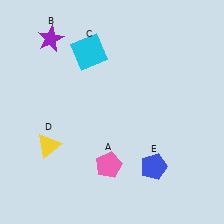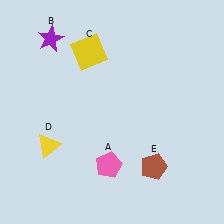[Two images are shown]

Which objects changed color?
C changed from cyan to yellow. E changed from blue to brown.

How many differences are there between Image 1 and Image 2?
There are 2 differences between the two images.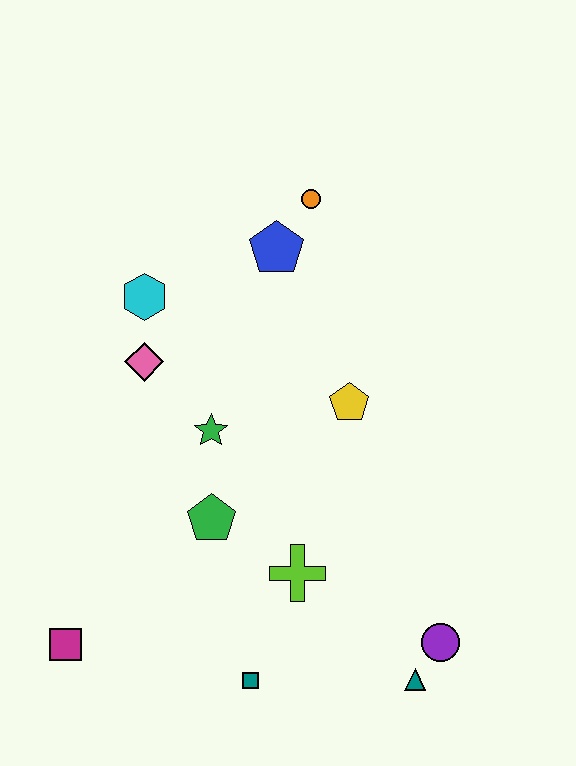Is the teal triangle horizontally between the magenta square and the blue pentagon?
No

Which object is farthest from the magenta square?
The orange circle is farthest from the magenta square.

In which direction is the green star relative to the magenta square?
The green star is above the magenta square.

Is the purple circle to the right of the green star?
Yes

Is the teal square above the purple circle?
No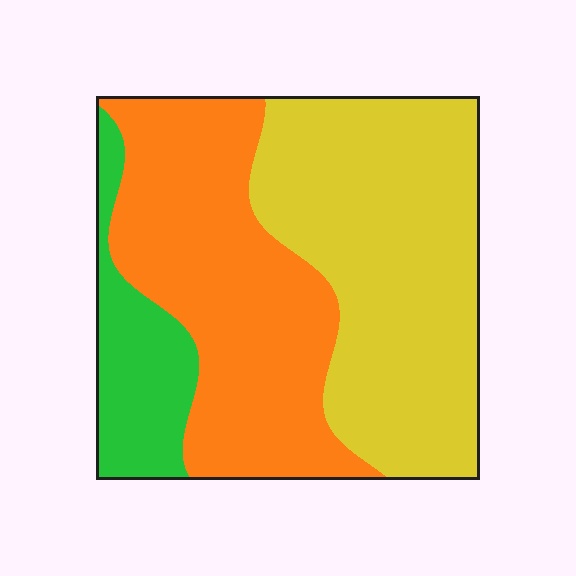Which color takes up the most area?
Yellow, at roughly 45%.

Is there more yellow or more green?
Yellow.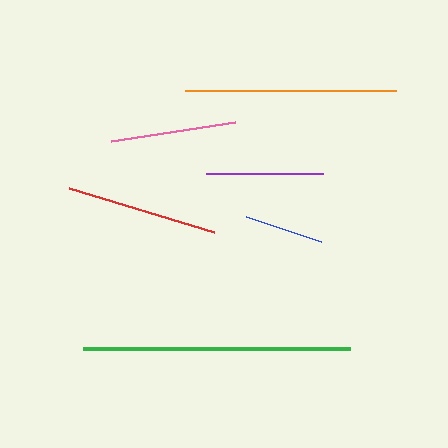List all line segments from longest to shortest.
From longest to shortest: green, orange, red, pink, purple, blue.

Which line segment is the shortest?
The blue line is the shortest at approximately 79 pixels.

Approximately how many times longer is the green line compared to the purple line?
The green line is approximately 2.3 times the length of the purple line.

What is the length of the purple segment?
The purple segment is approximately 117 pixels long.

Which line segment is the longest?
The green line is the longest at approximately 267 pixels.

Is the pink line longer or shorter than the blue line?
The pink line is longer than the blue line.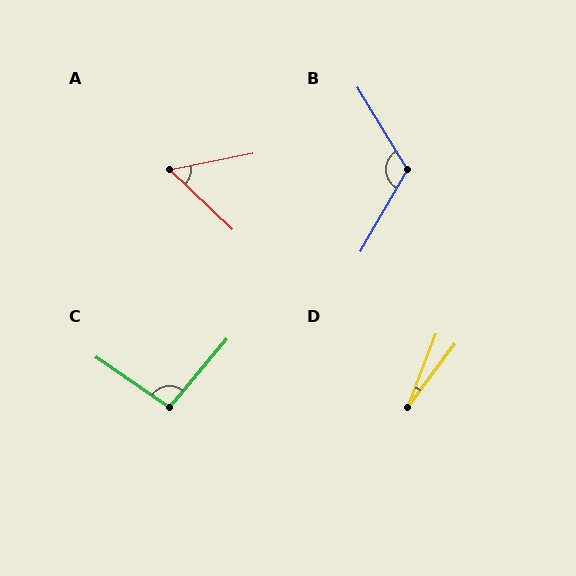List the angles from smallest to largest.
D (15°), A (55°), C (95°), B (119°).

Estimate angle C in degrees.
Approximately 95 degrees.